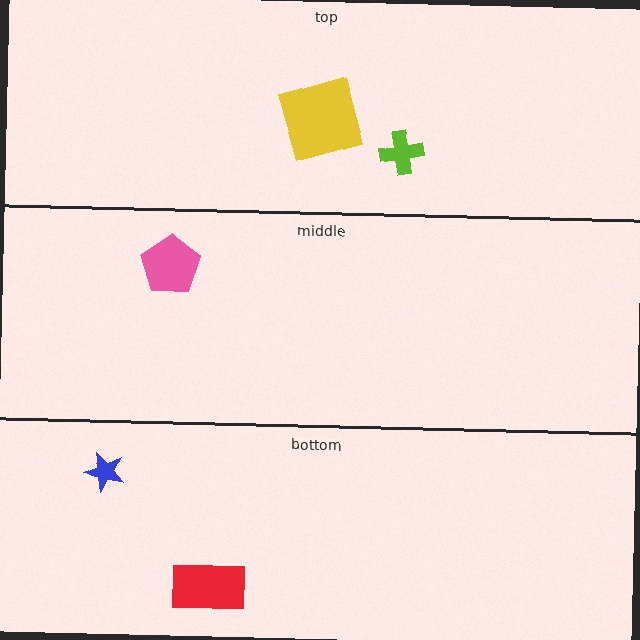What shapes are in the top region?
The lime cross, the yellow square.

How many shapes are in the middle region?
1.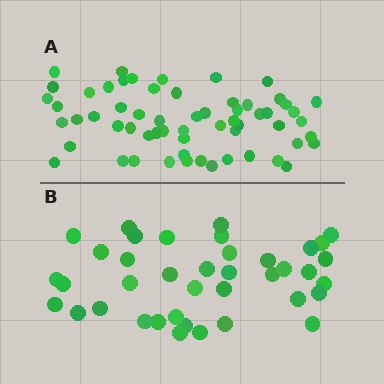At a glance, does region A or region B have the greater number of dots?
Region A (the top region) has more dots.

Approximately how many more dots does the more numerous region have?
Region A has approximately 20 more dots than region B.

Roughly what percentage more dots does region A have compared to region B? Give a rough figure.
About 55% more.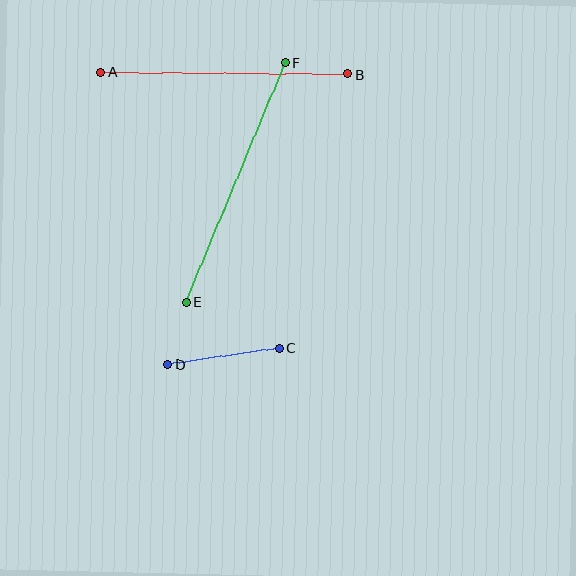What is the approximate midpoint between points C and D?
The midpoint is at approximately (223, 356) pixels.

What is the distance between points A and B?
The distance is approximately 247 pixels.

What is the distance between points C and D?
The distance is approximately 112 pixels.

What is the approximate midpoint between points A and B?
The midpoint is at approximately (224, 73) pixels.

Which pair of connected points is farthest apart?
Points E and F are farthest apart.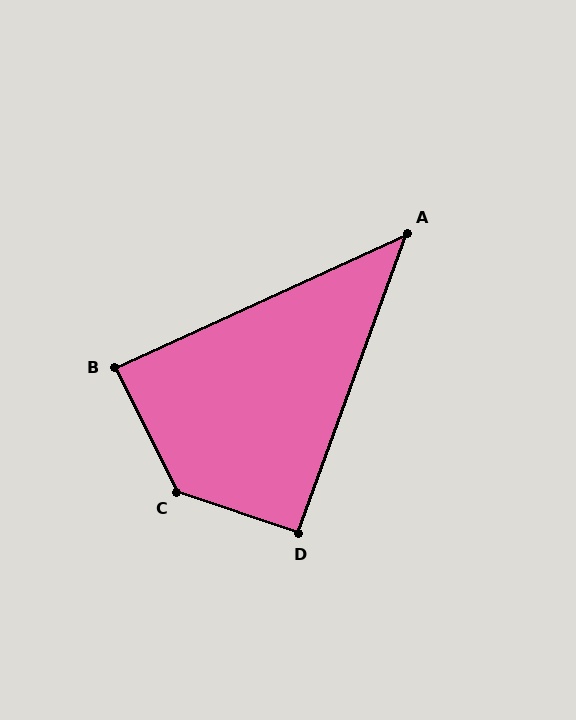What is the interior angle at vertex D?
Approximately 92 degrees (approximately right).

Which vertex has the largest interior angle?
C, at approximately 134 degrees.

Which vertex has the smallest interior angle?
A, at approximately 46 degrees.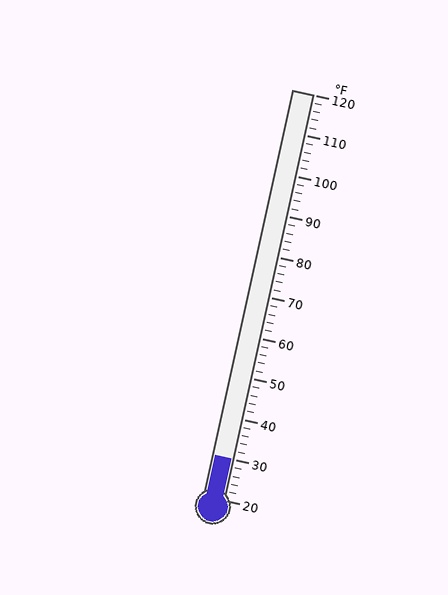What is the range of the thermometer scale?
The thermometer scale ranges from 20°F to 120°F.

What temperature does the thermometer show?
The thermometer shows approximately 30°F.